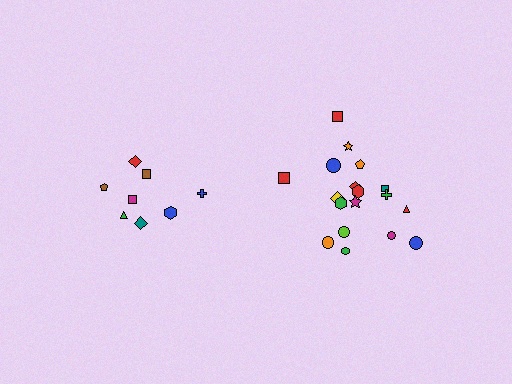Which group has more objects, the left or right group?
The right group.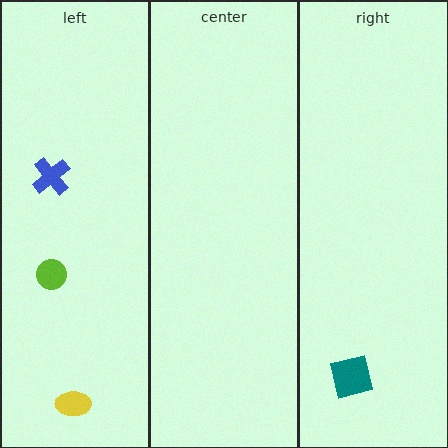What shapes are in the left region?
The blue cross, the yellow ellipse, the lime circle.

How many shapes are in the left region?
3.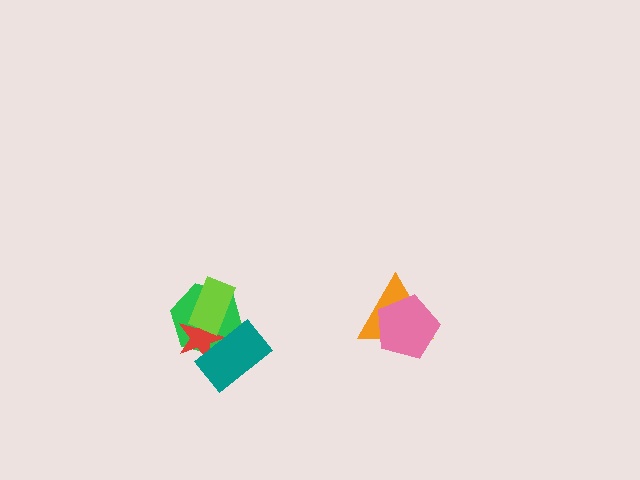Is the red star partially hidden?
Yes, it is partially covered by another shape.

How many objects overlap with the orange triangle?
1 object overlaps with the orange triangle.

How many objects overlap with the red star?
3 objects overlap with the red star.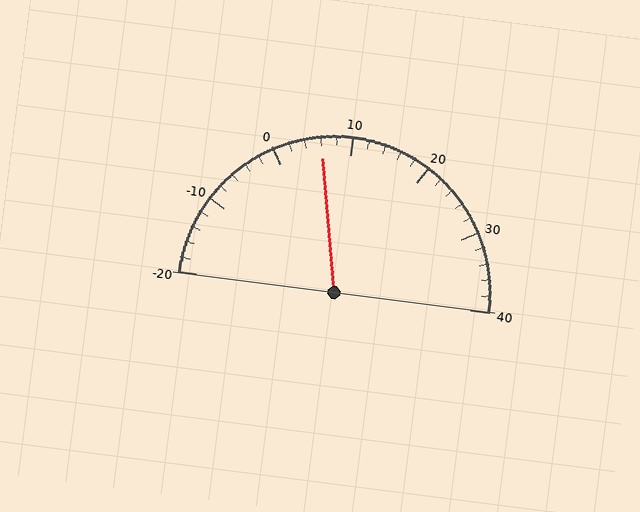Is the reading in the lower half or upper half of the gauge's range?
The reading is in the lower half of the range (-20 to 40).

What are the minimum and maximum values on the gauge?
The gauge ranges from -20 to 40.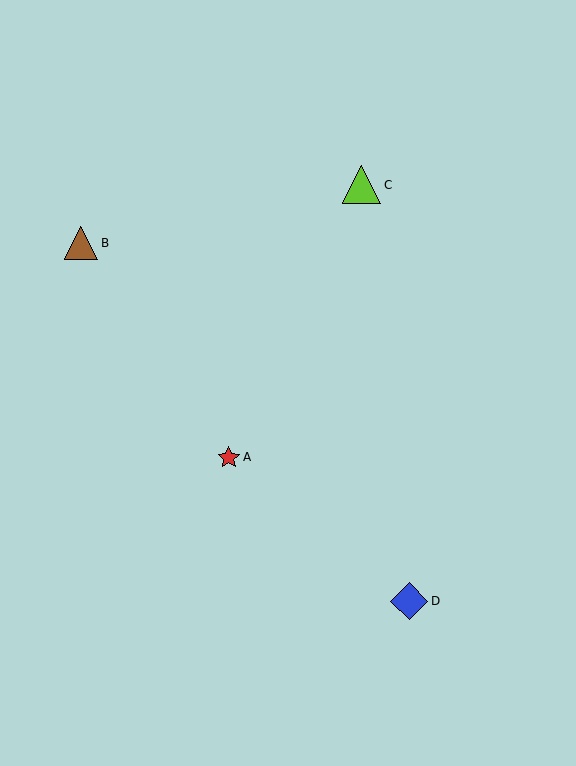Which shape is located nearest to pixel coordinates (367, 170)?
The lime triangle (labeled C) at (362, 185) is nearest to that location.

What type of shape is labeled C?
Shape C is a lime triangle.